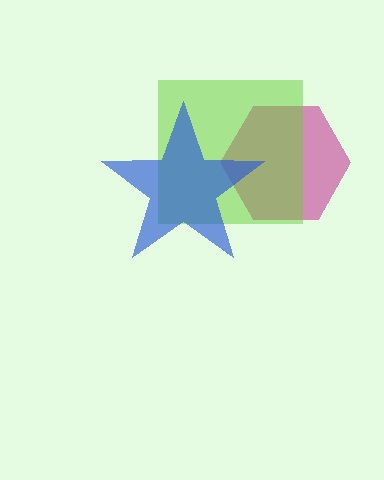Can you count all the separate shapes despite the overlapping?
Yes, there are 3 separate shapes.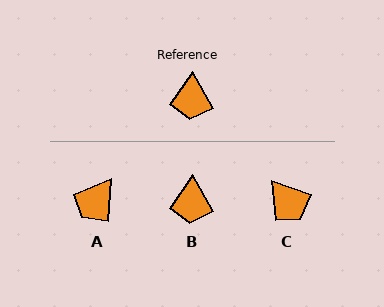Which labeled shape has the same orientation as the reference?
B.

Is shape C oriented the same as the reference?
No, it is off by about 40 degrees.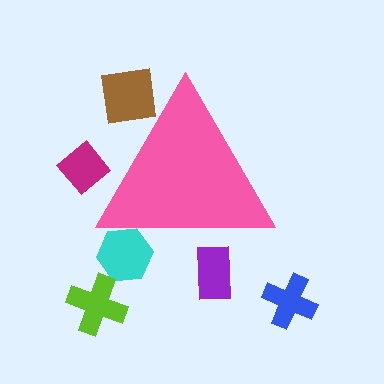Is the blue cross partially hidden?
No, the blue cross is fully visible.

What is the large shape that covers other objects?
A pink triangle.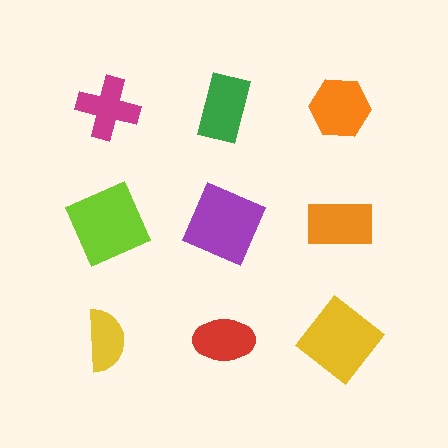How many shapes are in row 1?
3 shapes.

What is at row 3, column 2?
A red ellipse.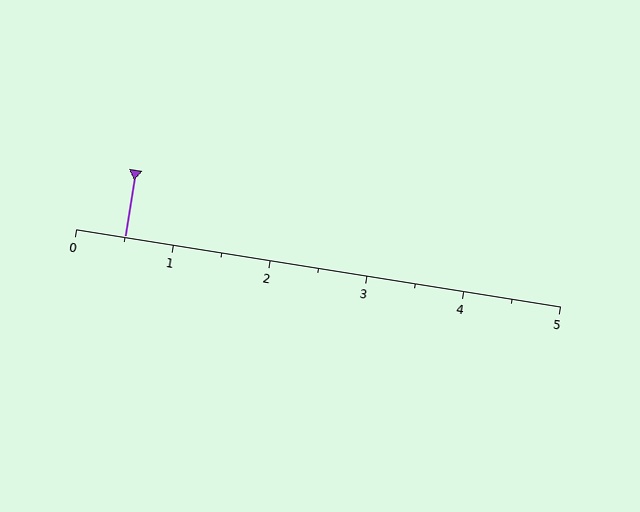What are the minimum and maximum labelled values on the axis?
The axis runs from 0 to 5.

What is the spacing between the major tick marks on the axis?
The major ticks are spaced 1 apart.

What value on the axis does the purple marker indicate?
The marker indicates approximately 0.5.